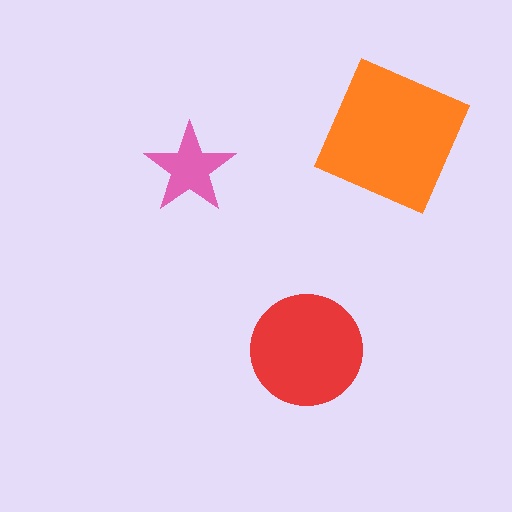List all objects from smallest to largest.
The pink star, the red circle, the orange square.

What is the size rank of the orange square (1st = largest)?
1st.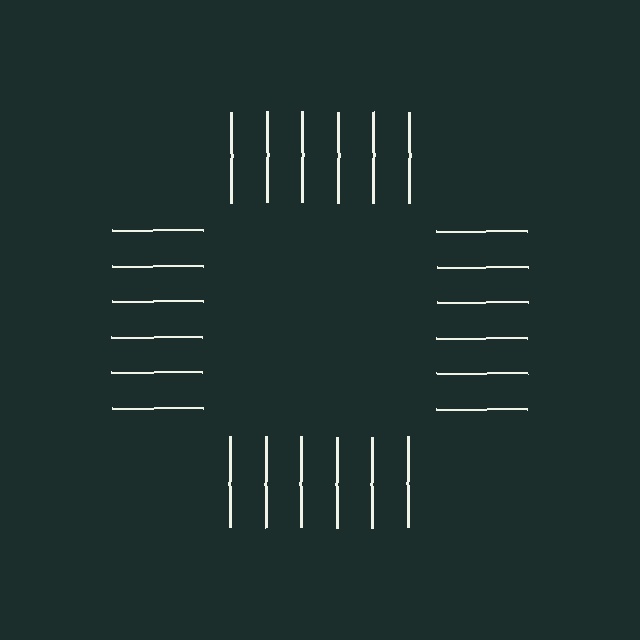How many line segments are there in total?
24 — 6 along each of the 4 edges.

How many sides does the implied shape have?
4 sides — the line-ends trace a square.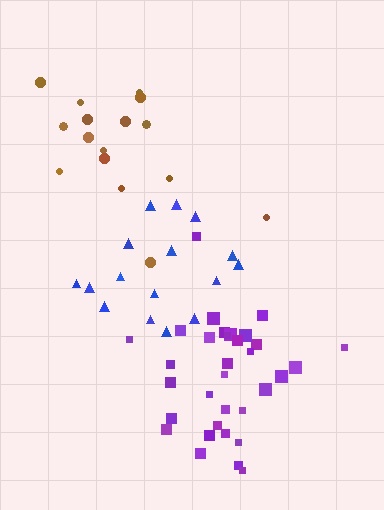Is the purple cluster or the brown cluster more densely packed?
Purple.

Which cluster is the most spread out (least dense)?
Blue.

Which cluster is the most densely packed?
Purple.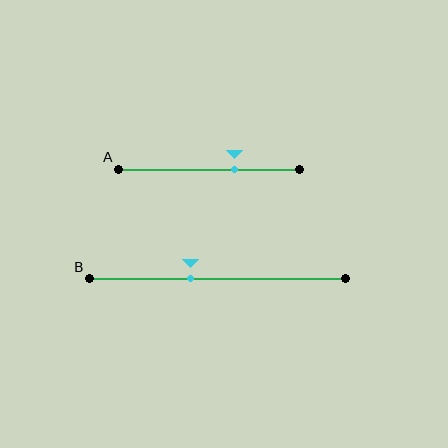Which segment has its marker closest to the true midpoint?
Segment B has its marker closest to the true midpoint.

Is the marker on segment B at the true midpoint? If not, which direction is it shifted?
No, the marker on segment B is shifted to the left by about 11% of the segment length.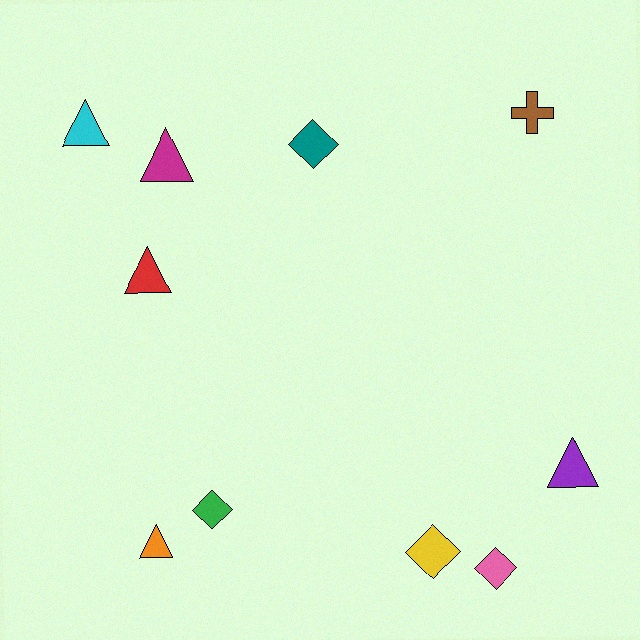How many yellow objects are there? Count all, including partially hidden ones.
There is 1 yellow object.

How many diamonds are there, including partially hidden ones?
There are 4 diamonds.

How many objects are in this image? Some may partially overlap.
There are 10 objects.